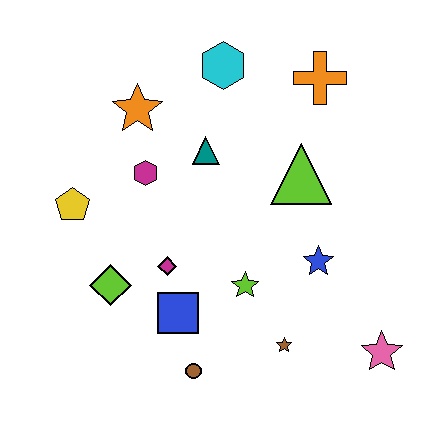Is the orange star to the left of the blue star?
Yes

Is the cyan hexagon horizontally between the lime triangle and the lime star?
No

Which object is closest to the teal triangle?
The magenta hexagon is closest to the teal triangle.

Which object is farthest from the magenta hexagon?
The pink star is farthest from the magenta hexagon.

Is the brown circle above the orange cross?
No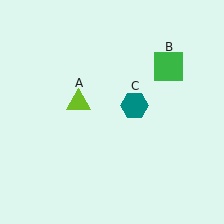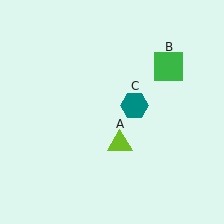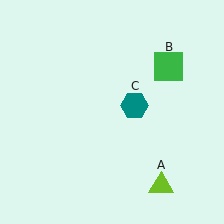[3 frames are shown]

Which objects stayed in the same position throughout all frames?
Green square (object B) and teal hexagon (object C) remained stationary.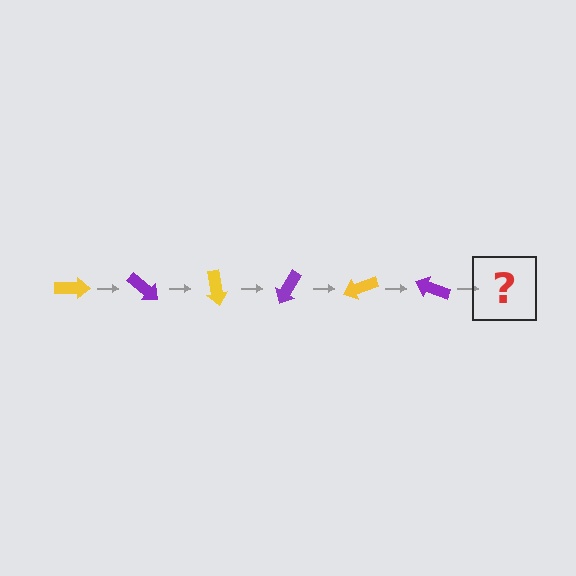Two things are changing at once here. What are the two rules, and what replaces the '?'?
The two rules are that it rotates 40 degrees each step and the color cycles through yellow and purple. The '?' should be a yellow arrow, rotated 240 degrees from the start.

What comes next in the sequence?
The next element should be a yellow arrow, rotated 240 degrees from the start.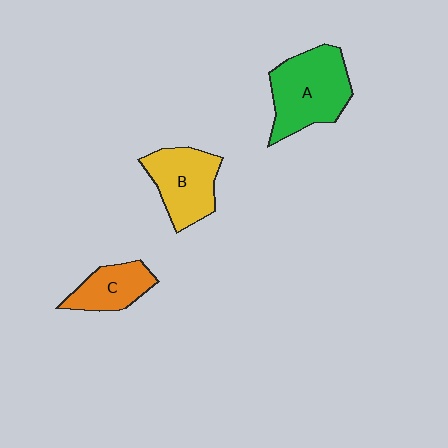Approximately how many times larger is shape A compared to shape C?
Approximately 1.8 times.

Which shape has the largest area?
Shape A (green).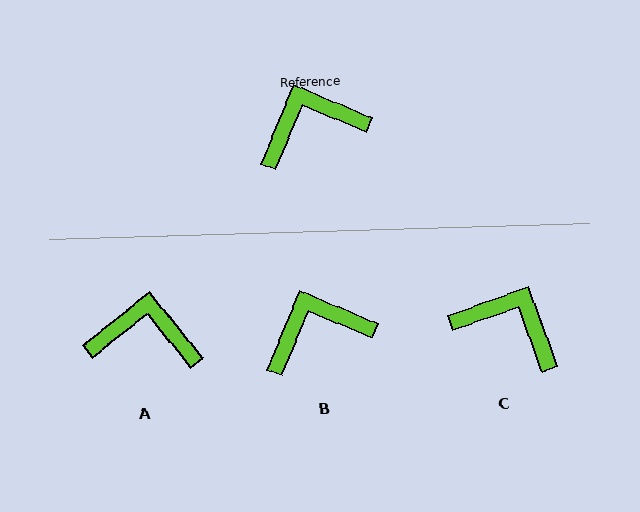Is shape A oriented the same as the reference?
No, it is off by about 29 degrees.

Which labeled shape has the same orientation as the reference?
B.